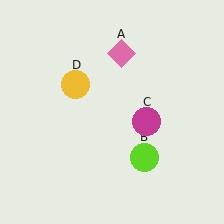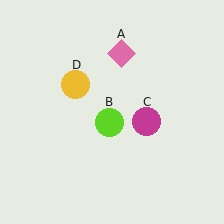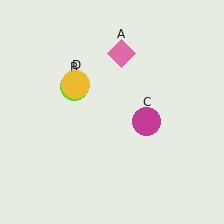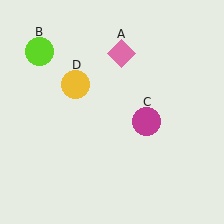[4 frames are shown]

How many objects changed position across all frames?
1 object changed position: lime circle (object B).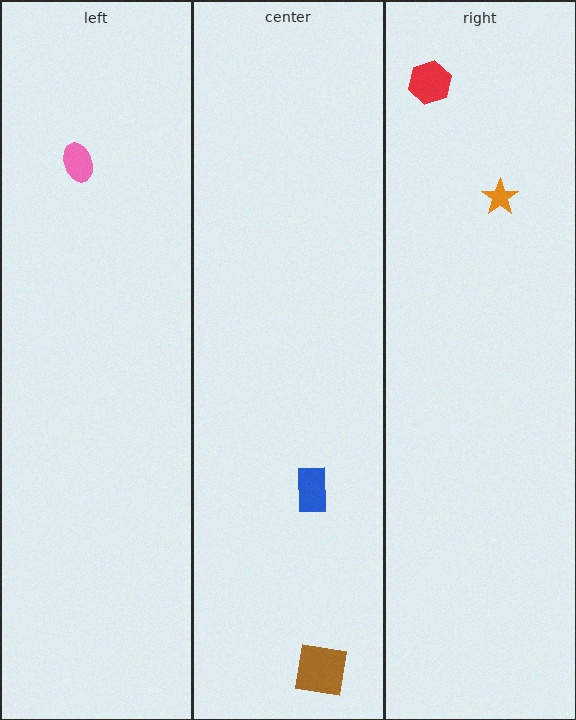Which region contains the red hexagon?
The right region.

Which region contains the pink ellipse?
The left region.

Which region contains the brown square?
The center region.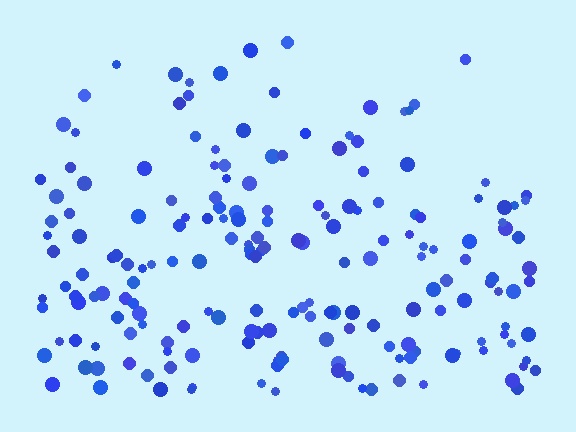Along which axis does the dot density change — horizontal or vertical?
Vertical.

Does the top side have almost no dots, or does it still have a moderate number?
Still a moderate number, just noticeably fewer than the bottom.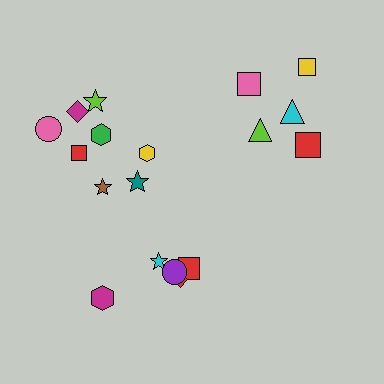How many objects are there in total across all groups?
There are 18 objects.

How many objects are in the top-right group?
There are 5 objects.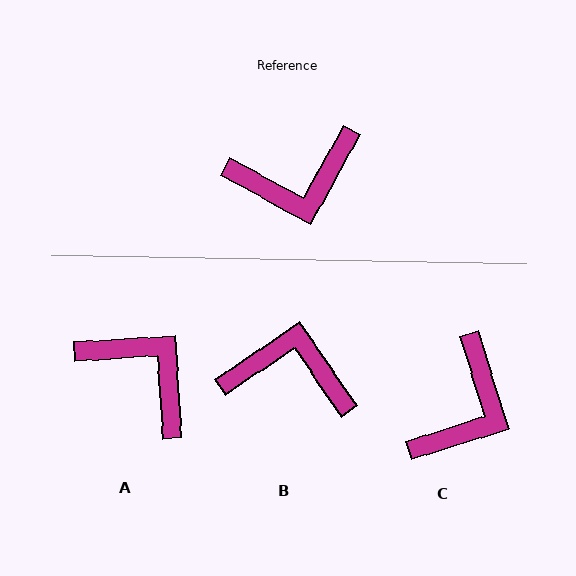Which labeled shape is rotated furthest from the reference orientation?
B, about 153 degrees away.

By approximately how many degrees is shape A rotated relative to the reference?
Approximately 122 degrees counter-clockwise.